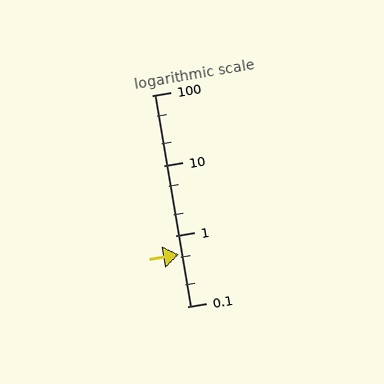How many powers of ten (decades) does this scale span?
The scale spans 3 decades, from 0.1 to 100.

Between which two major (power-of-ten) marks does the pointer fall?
The pointer is between 0.1 and 1.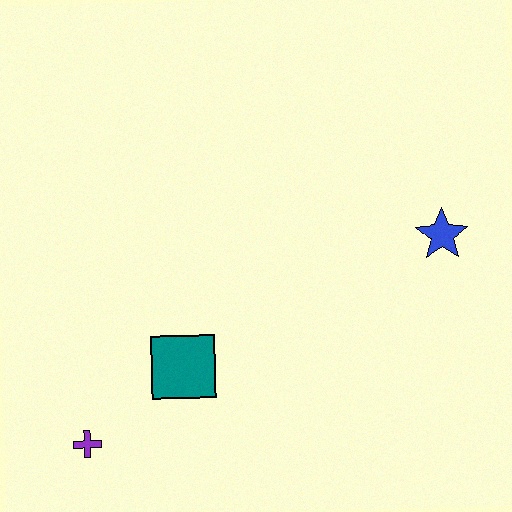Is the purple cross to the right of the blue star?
No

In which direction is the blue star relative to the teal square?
The blue star is to the right of the teal square.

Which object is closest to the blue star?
The teal square is closest to the blue star.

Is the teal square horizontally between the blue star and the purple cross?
Yes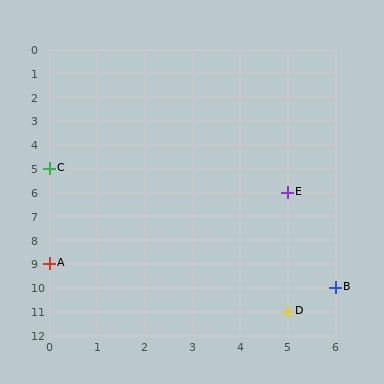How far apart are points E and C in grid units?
Points E and C are 5 columns and 1 row apart (about 5.1 grid units diagonally).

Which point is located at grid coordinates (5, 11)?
Point D is at (5, 11).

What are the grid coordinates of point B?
Point B is at grid coordinates (6, 10).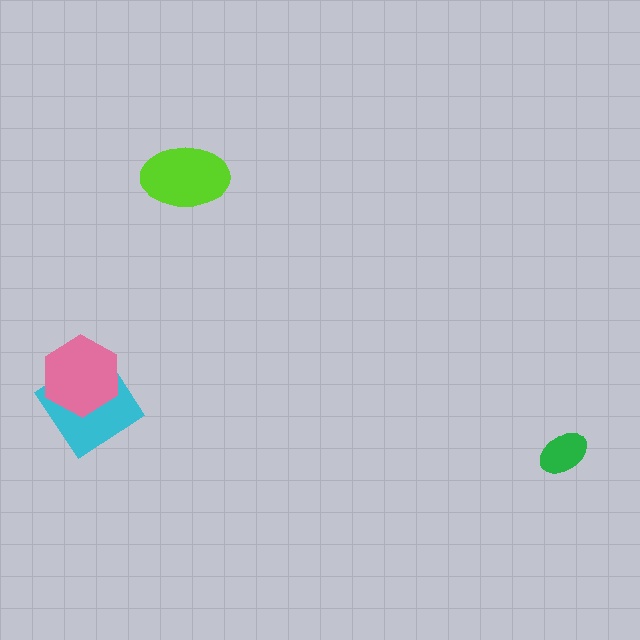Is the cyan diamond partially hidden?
Yes, it is partially covered by another shape.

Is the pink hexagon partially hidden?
No, no other shape covers it.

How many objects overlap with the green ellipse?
0 objects overlap with the green ellipse.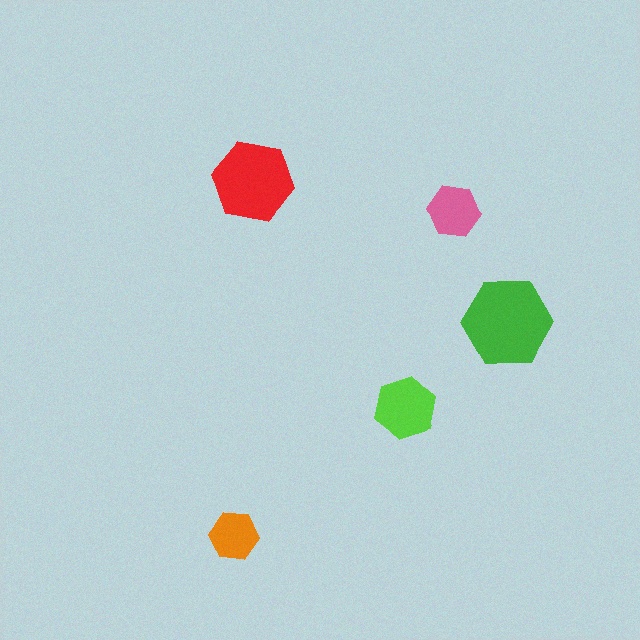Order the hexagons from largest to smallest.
the green one, the red one, the lime one, the pink one, the orange one.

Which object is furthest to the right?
The green hexagon is rightmost.